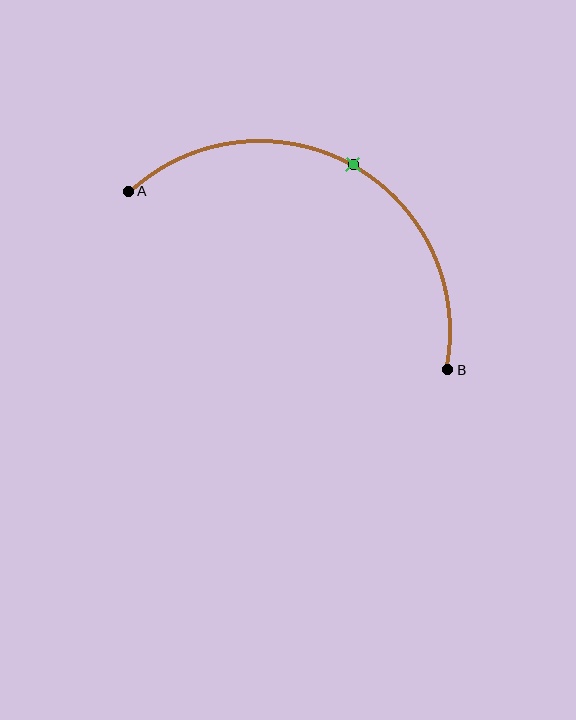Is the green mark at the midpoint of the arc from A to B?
Yes. The green mark lies on the arc at equal arc-length from both A and B — it is the arc midpoint.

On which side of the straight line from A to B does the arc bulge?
The arc bulges above the straight line connecting A and B.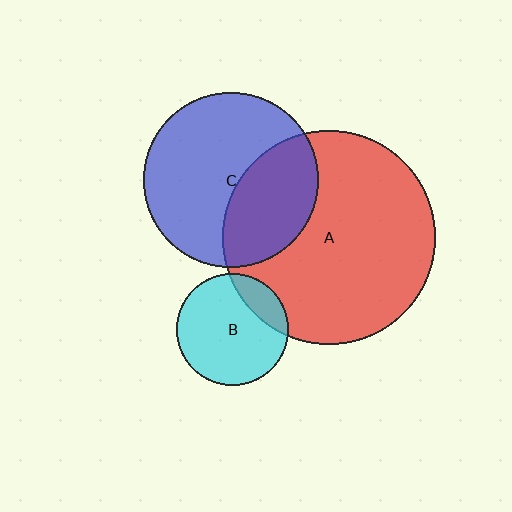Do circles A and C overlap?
Yes.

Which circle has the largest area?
Circle A (red).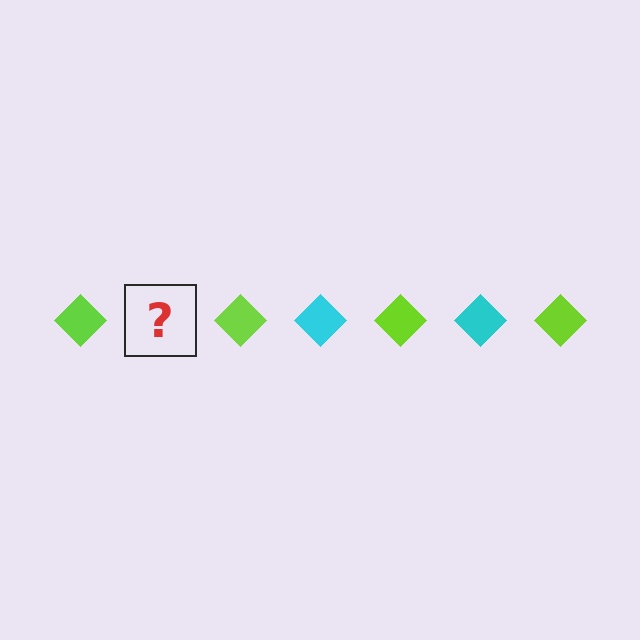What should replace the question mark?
The question mark should be replaced with a cyan diamond.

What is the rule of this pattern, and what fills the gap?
The rule is that the pattern cycles through lime, cyan diamonds. The gap should be filled with a cyan diamond.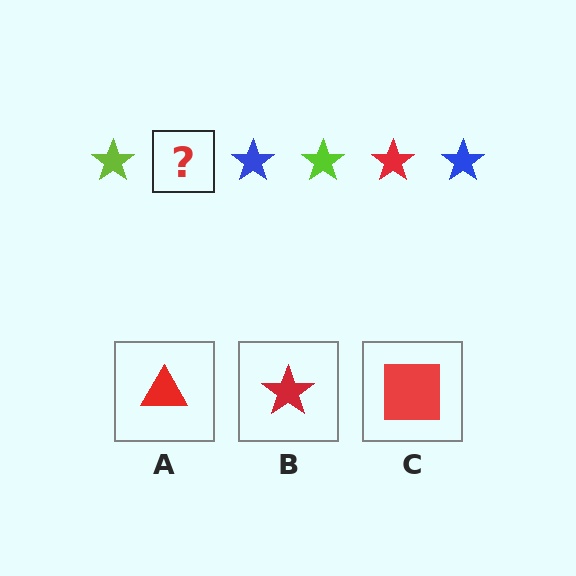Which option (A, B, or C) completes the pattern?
B.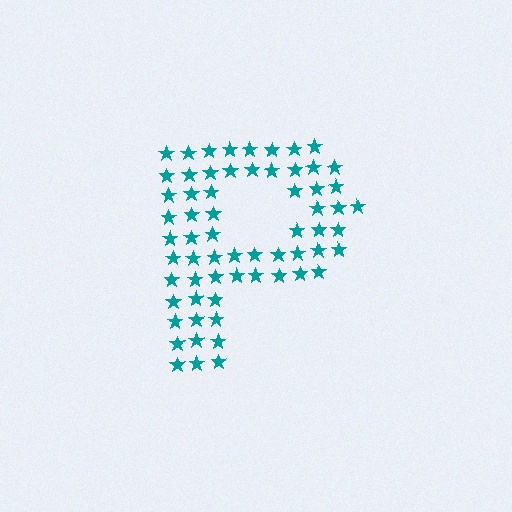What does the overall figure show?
The overall figure shows the letter P.